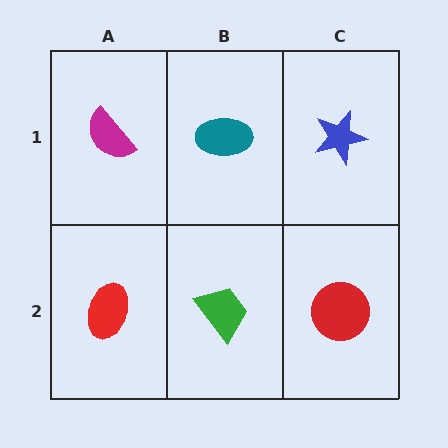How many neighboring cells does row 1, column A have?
2.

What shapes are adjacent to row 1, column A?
A red ellipse (row 2, column A), a teal ellipse (row 1, column B).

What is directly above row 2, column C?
A blue star.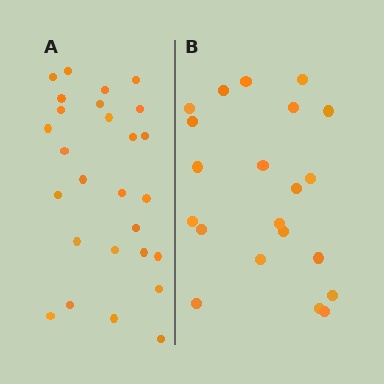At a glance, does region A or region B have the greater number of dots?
Region A (the left region) has more dots.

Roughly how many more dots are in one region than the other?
Region A has about 6 more dots than region B.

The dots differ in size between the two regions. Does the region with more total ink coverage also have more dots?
No. Region B has more total ink coverage because its dots are larger, but region A actually contains more individual dots. Total area can be misleading — the number of items is what matters here.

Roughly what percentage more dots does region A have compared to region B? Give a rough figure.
About 30% more.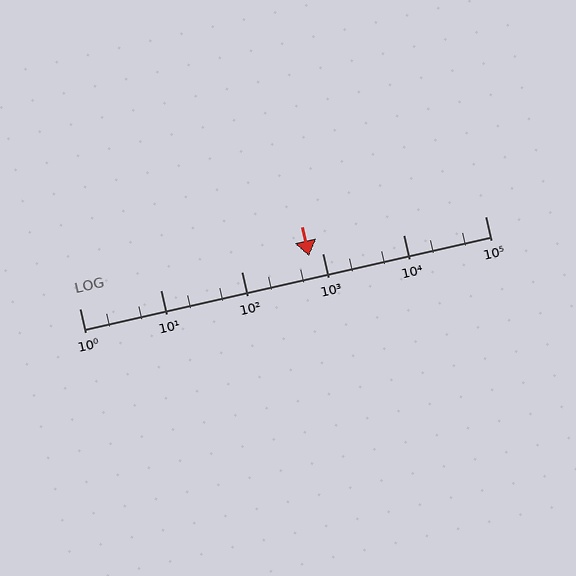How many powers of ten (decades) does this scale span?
The scale spans 5 decades, from 1 to 100000.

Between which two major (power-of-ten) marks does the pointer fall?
The pointer is between 100 and 1000.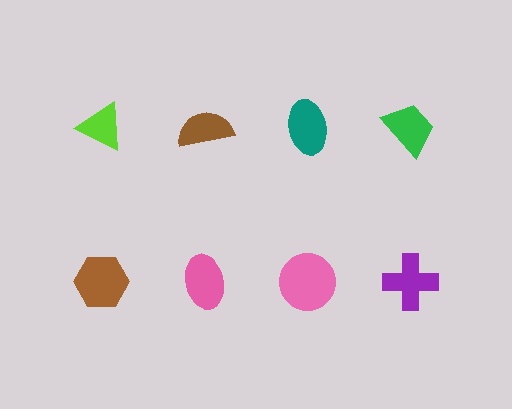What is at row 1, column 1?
A lime triangle.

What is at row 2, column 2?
A pink ellipse.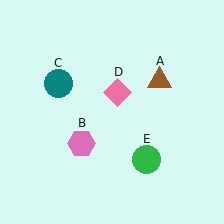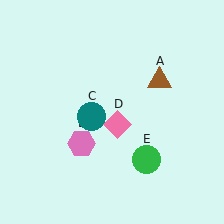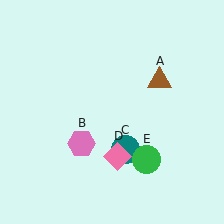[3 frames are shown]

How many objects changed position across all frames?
2 objects changed position: teal circle (object C), pink diamond (object D).